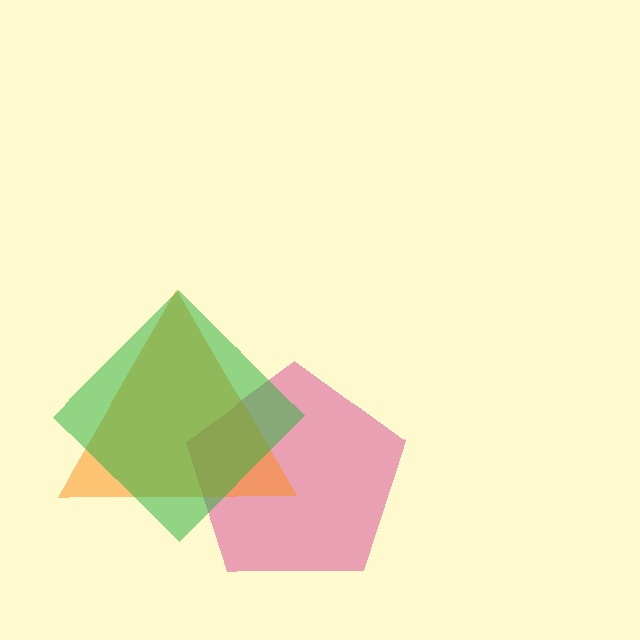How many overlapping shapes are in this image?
There are 3 overlapping shapes in the image.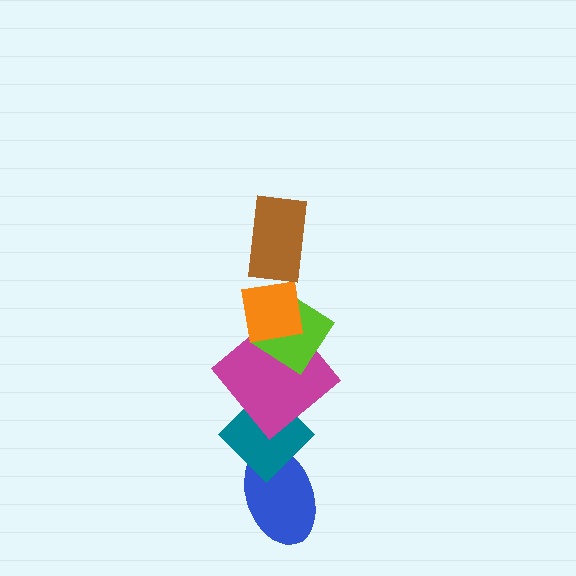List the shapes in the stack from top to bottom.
From top to bottom: the brown rectangle, the orange square, the lime diamond, the magenta diamond, the teal diamond, the blue ellipse.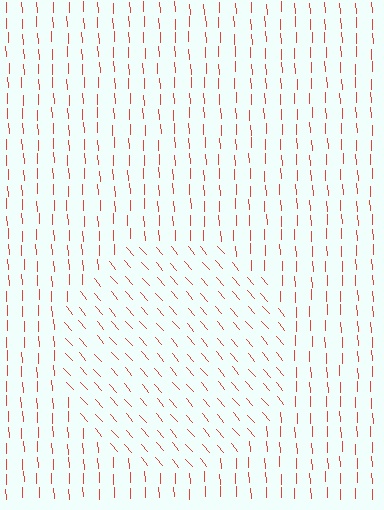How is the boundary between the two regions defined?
The boundary is defined purely by a change in line orientation (approximately 38 degrees difference). All lines are the same color and thickness.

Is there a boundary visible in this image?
Yes, there is a texture boundary formed by a change in line orientation.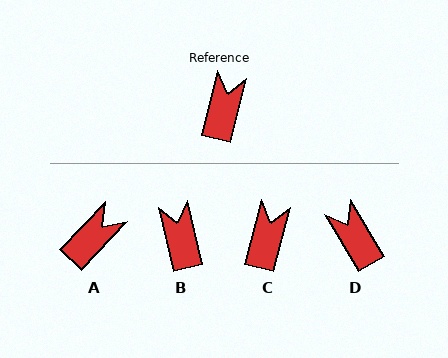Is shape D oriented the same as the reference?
No, it is off by about 45 degrees.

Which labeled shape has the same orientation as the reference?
C.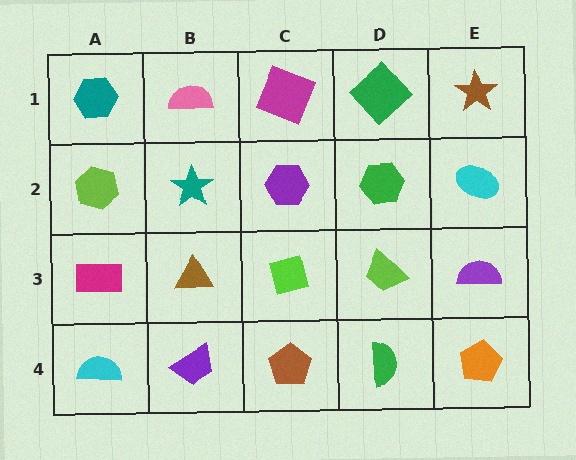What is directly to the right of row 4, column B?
A brown pentagon.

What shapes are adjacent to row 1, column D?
A green hexagon (row 2, column D), a magenta square (row 1, column C), a brown star (row 1, column E).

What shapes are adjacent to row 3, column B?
A teal star (row 2, column B), a purple trapezoid (row 4, column B), a magenta rectangle (row 3, column A), a lime diamond (row 3, column C).